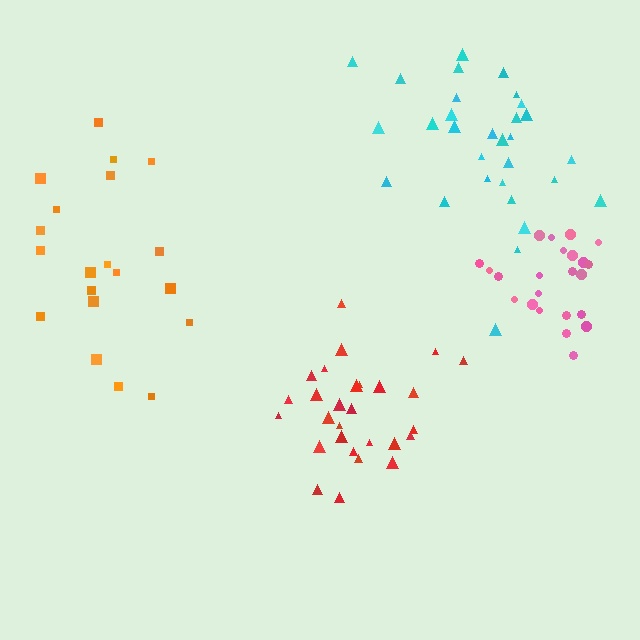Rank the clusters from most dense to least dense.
pink, red, cyan, orange.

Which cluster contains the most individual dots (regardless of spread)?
Cyan (30).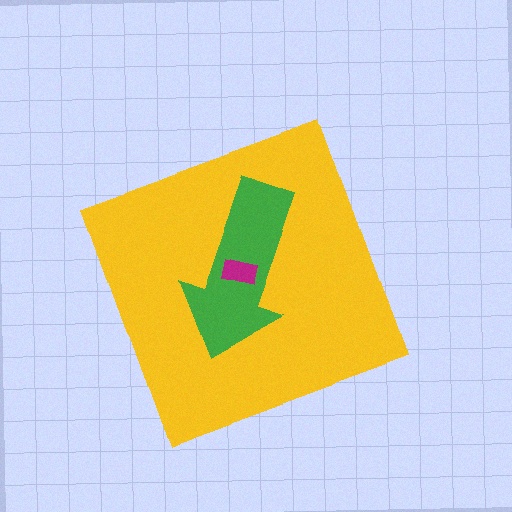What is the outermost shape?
The yellow diamond.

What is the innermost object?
The magenta rectangle.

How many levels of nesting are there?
3.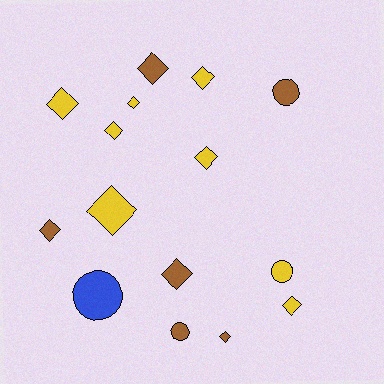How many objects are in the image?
There are 15 objects.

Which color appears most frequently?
Yellow, with 8 objects.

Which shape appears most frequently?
Diamond, with 11 objects.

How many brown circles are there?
There are 2 brown circles.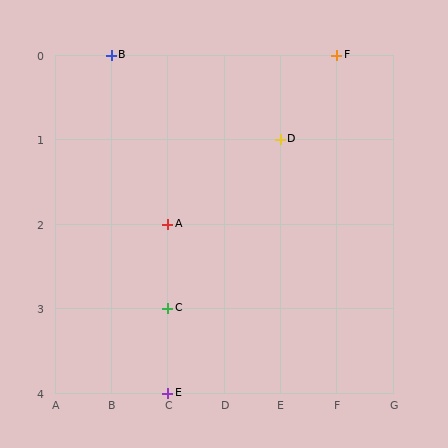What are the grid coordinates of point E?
Point E is at grid coordinates (C, 4).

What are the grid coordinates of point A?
Point A is at grid coordinates (C, 2).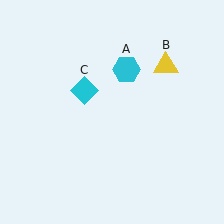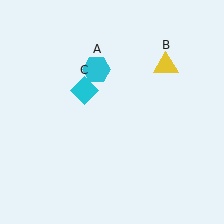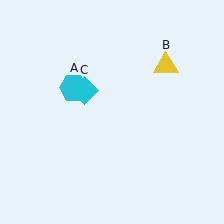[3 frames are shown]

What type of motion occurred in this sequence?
The cyan hexagon (object A) rotated counterclockwise around the center of the scene.